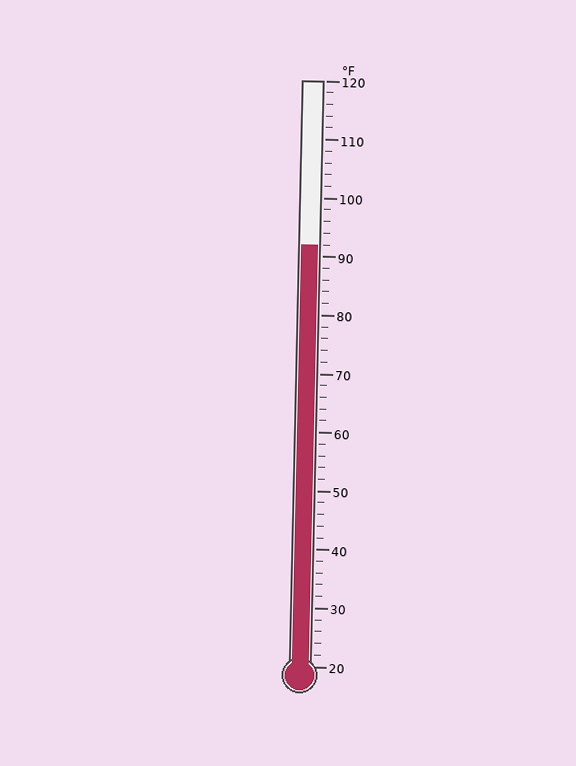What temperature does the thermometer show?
The thermometer shows approximately 92°F.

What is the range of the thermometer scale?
The thermometer scale ranges from 20°F to 120°F.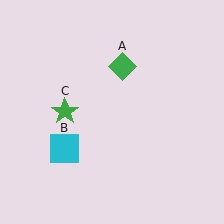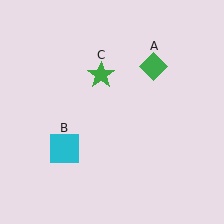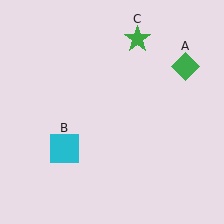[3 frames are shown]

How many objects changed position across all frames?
2 objects changed position: green diamond (object A), green star (object C).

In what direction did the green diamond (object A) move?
The green diamond (object A) moved right.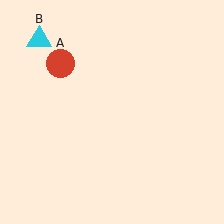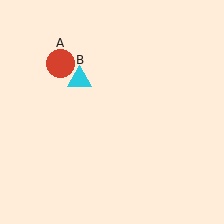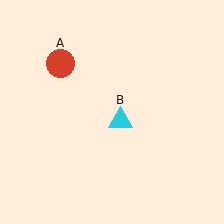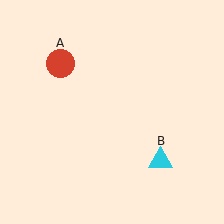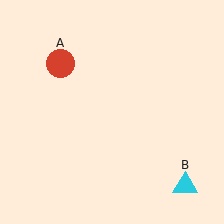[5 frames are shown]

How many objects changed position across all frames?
1 object changed position: cyan triangle (object B).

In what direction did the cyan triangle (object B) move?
The cyan triangle (object B) moved down and to the right.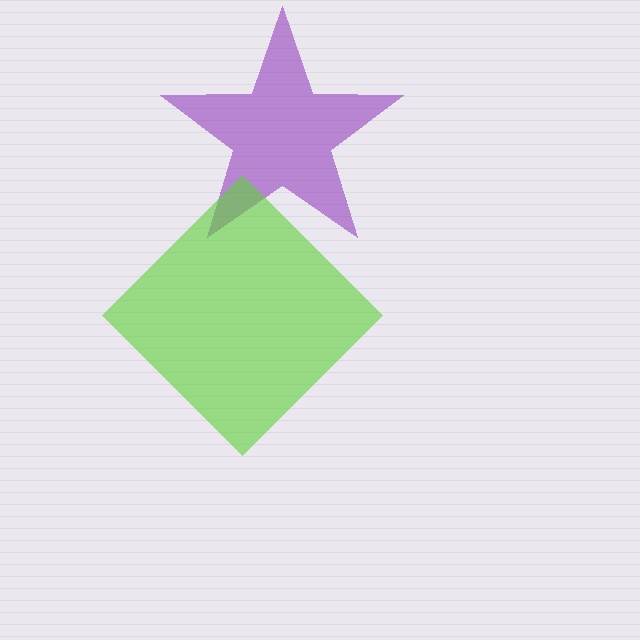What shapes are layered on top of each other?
The layered shapes are: a purple star, a lime diamond.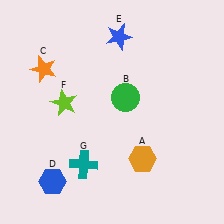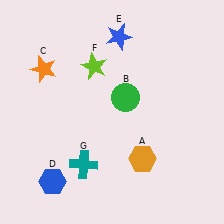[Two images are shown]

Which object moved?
The lime star (F) moved up.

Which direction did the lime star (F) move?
The lime star (F) moved up.